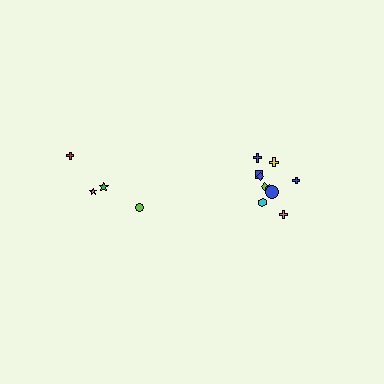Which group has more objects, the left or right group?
The right group.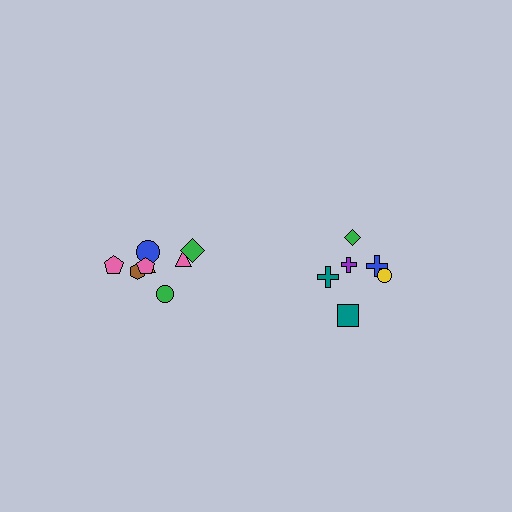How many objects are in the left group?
There are 8 objects.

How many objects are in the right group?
There are 6 objects.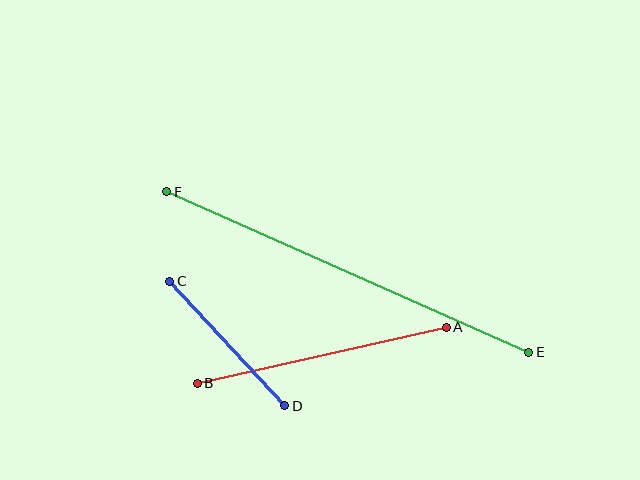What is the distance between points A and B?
The distance is approximately 255 pixels.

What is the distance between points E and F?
The distance is approximately 396 pixels.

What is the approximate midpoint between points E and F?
The midpoint is at approximately (348, 272) pixels.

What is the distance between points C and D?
The distance is approximately 169 pixels.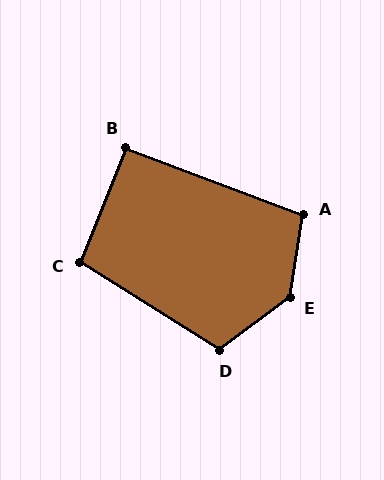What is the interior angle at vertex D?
Approximately 111 degrees (obtuse).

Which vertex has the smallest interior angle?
B, at approximately 91 degrees.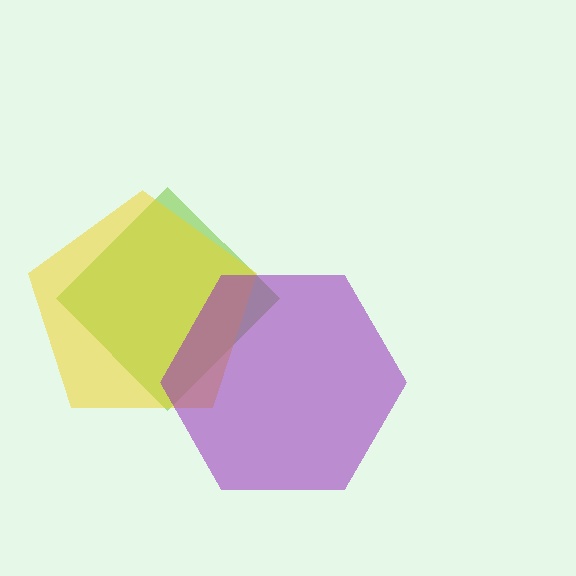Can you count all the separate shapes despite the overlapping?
Yes, there are 3 separate shapes.